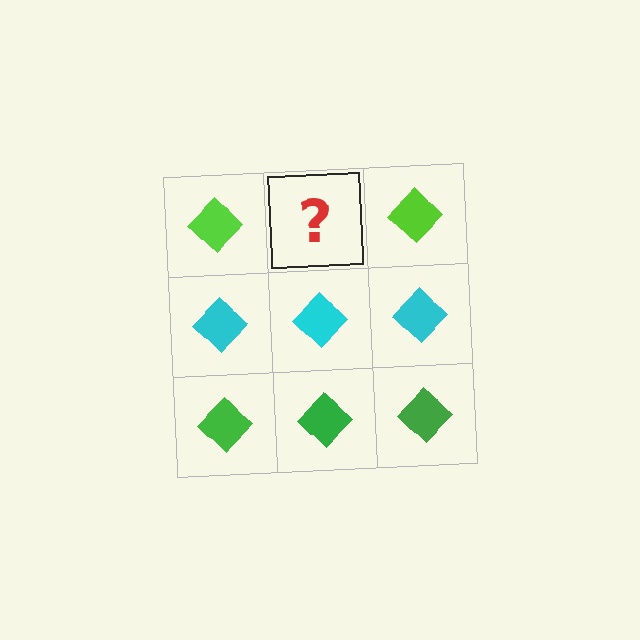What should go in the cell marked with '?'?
The missing cell should contain a lime diamond.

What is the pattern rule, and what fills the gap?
The rule is that each row has a consistent color. The gap should be filled with a lime diamond.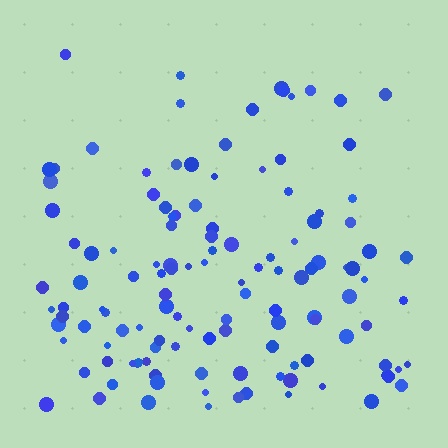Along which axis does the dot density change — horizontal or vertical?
Vertical.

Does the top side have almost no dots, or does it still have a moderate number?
Still a moderate number, just noticeably fewer than the bottom.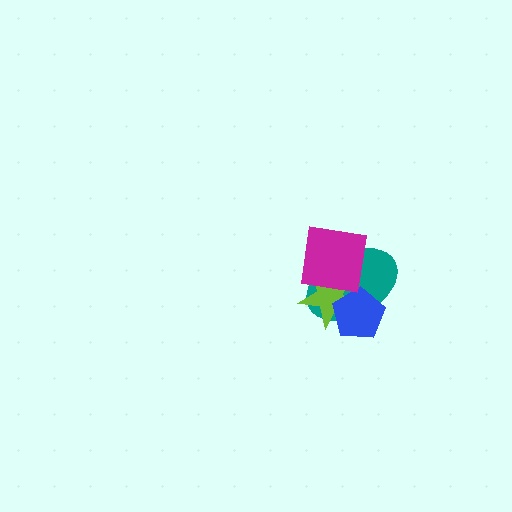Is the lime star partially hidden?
Yes, it is partially covered by another shape.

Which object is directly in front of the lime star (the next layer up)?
The blue pentagon is directly in front of the lime star.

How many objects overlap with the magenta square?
2 objects overlap with the magenta square.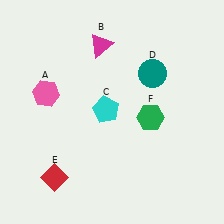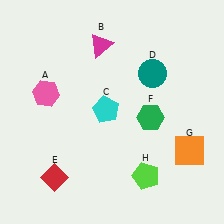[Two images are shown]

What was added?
An orange square (G), a lime pentagon (H) were added in Image 2.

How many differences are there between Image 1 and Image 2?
There are 2 differences between the two images.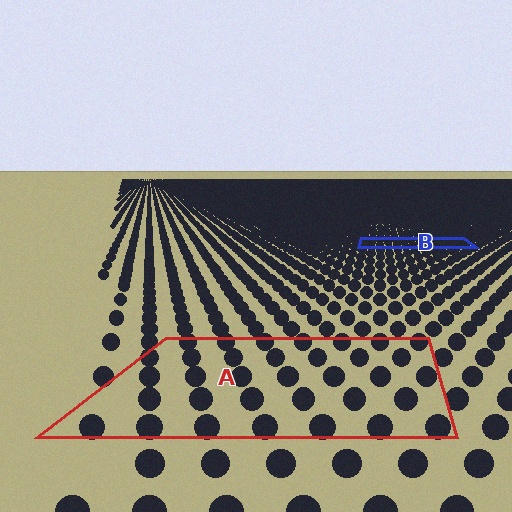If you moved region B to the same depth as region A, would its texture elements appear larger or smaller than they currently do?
They would appear larger. At a closer depth, the same texture elements are projected at a bigger on-screen size.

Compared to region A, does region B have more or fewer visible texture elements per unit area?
Region B has more texture elements per unit area — they are packed more densely because it is farther away.